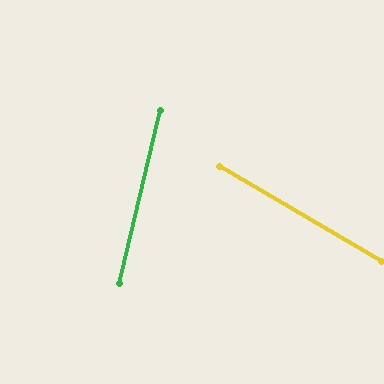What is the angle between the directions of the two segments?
Approximately 73 degrees.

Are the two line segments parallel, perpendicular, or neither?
Neither parallel nor perpendicular — they differ by about 73°.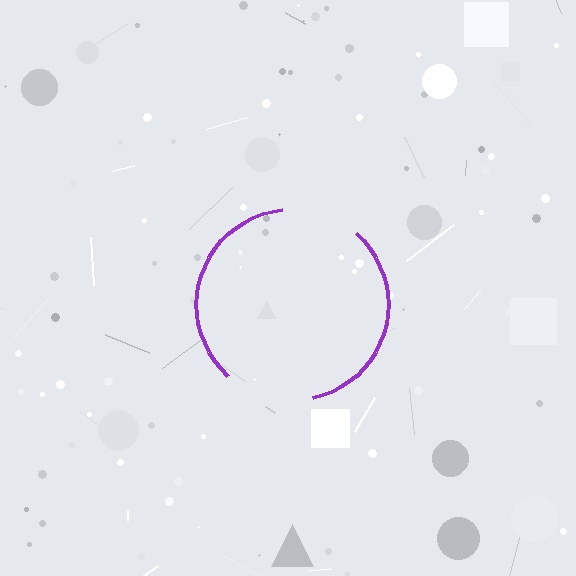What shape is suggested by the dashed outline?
The dashed outline suggests a circle.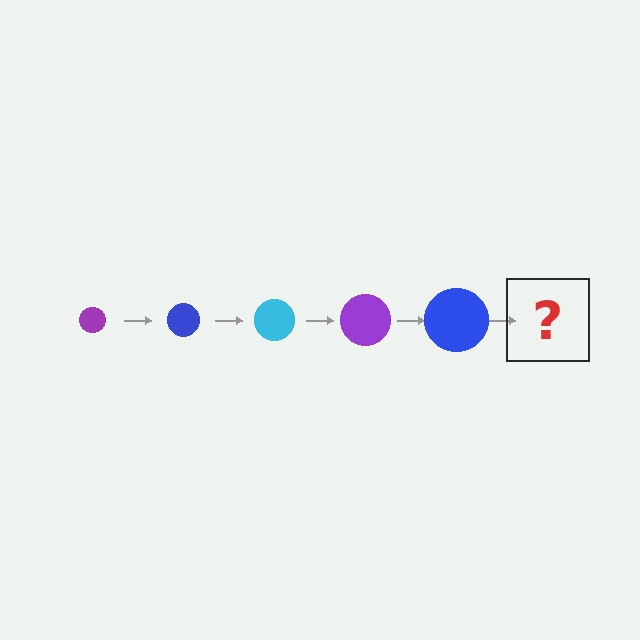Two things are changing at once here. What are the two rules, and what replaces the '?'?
The two rules are that the circle grows larger each step and the color cycles through purple, blue, and cyan. The '?' should be a cyan circle, larger than the previous one.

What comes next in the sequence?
The next element should be a cyan circle, larger than the previous one.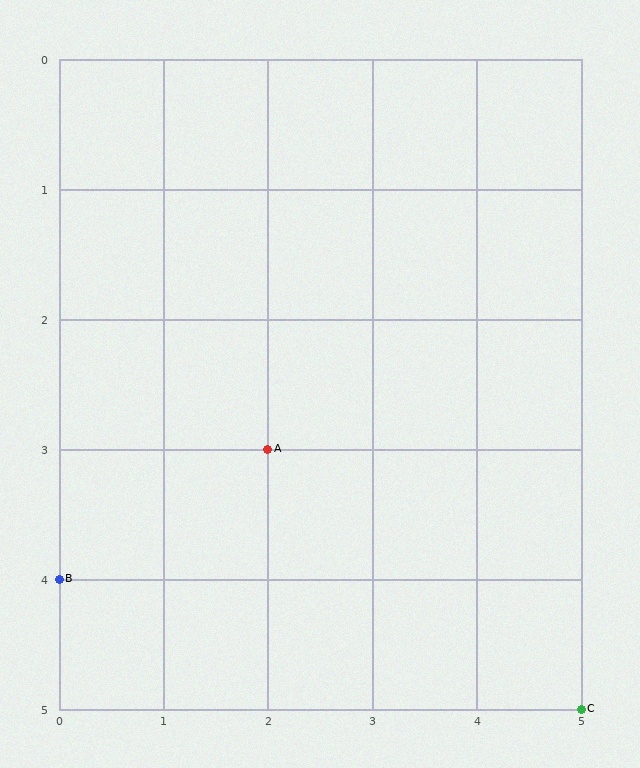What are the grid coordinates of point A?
Point A is at grid coordinates (2, 3).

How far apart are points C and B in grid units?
Points C and B are 5 columns and 1 row apart (about 5.1 grid units diagonally).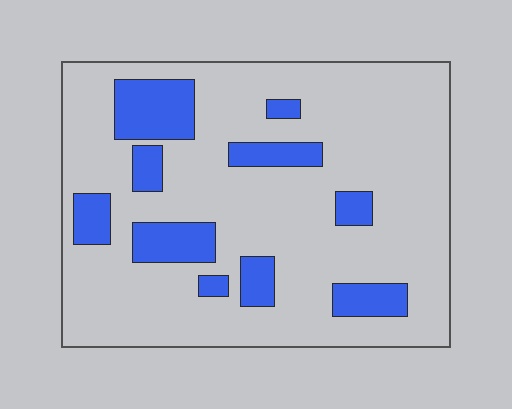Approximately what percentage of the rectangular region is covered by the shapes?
Approximately 20%.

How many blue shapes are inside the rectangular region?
10.